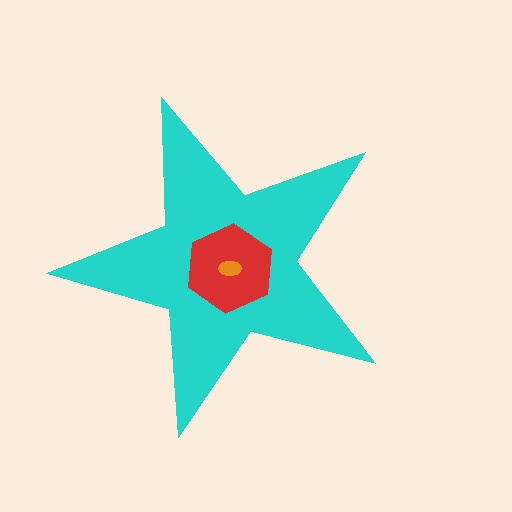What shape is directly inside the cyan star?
The red hexagon.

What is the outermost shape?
The cyan star.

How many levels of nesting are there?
3.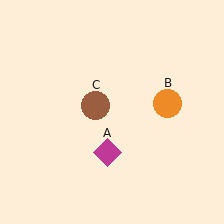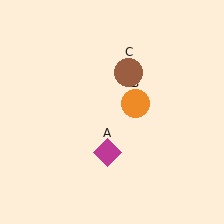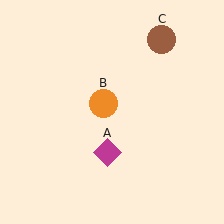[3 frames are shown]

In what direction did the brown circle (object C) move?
The brown circle (object C) moved up and to the right.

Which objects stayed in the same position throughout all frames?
Magenta diamond (object A) remained stationary.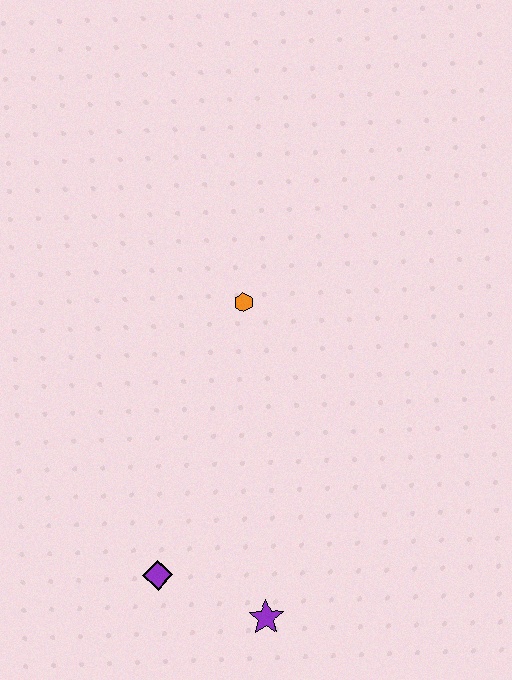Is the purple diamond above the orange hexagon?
No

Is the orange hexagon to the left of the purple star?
Yes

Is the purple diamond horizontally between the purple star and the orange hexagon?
No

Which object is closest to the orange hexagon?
The purple diamond is closest to the orange hexagon.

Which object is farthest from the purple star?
The orange hexagon is farthest from the purple star.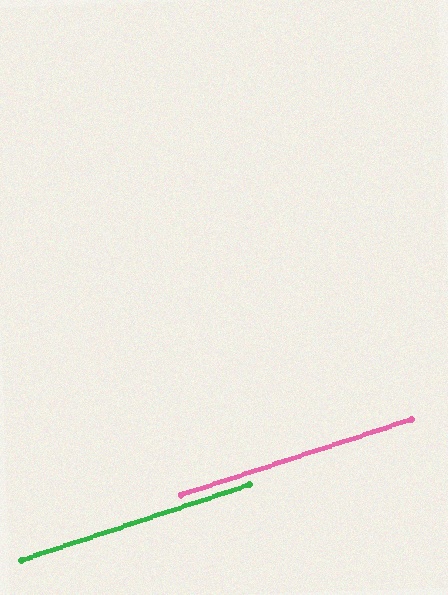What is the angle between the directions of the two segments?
Approximately 0 degrees.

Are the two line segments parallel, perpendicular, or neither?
Parallel — their directions differ by only 0.1°.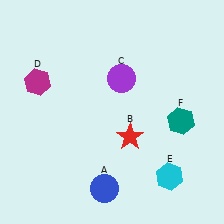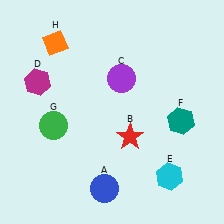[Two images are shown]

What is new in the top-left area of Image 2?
An orange diamond (H) was added in the top-left area of Image 2.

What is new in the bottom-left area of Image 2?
A green circle (G) was added in the bottom-left area of Image 2.